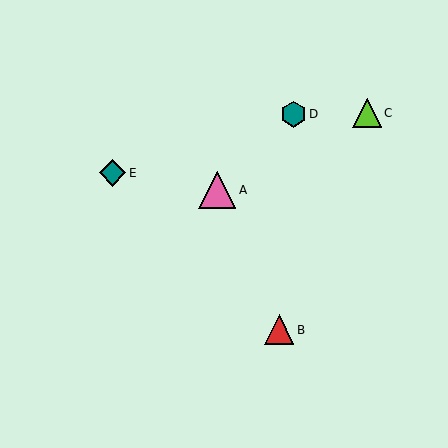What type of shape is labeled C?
Shape C is a lime triangle.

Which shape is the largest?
The pink triangle (labeled A) is the largest.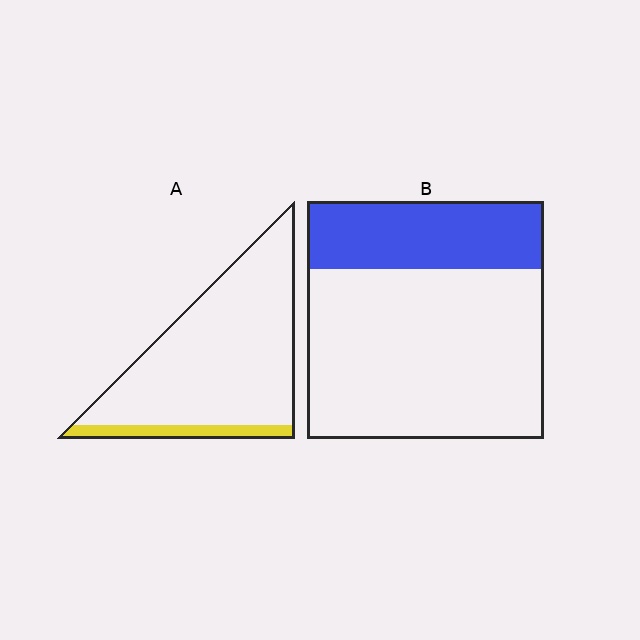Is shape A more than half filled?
No.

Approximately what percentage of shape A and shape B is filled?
A is approximately 10% and B is approximately 30%.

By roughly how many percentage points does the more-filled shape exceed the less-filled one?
By roughly 15 percentage points (B over A).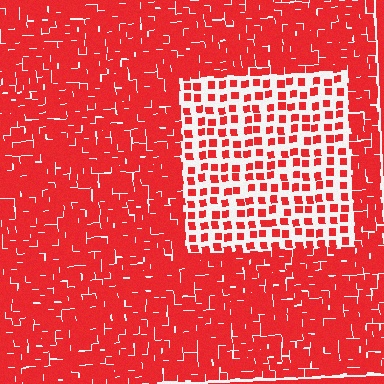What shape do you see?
I see a rectangle.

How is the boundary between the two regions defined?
The boundary is defined by a change in element density (approximately 2.7x ratio). All elements are the same color, size, and shape.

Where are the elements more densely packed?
The elements are more densely packed outside the rectangle boundary.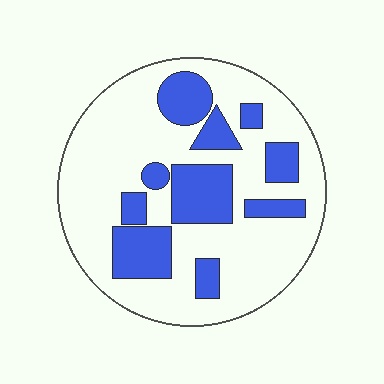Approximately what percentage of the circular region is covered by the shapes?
Approximately 30%.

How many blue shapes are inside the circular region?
10.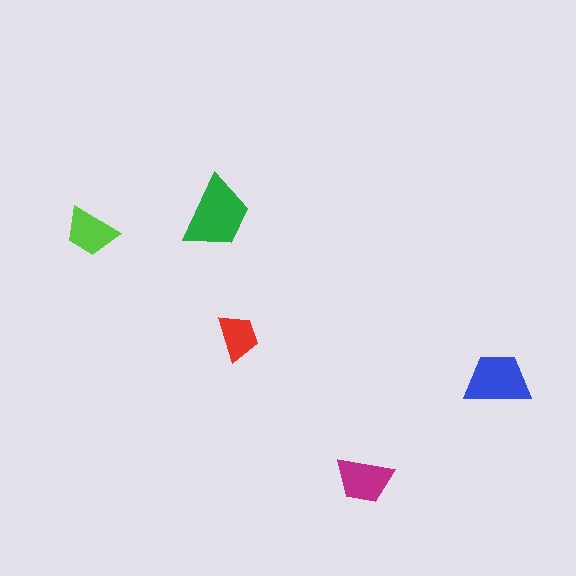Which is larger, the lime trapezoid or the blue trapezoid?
The blue one.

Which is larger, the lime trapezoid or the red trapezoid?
The lime one.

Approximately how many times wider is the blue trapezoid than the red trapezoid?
About 1.5 times wider.